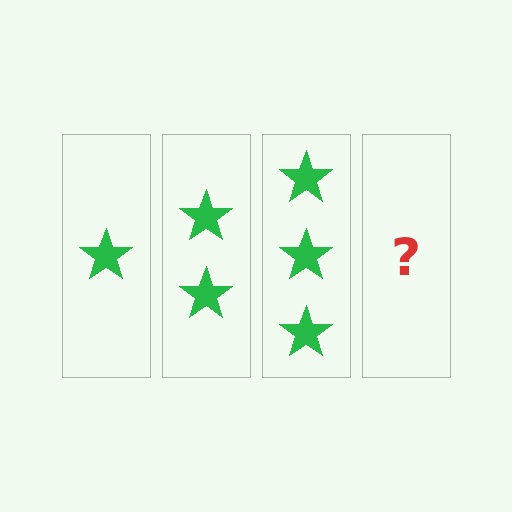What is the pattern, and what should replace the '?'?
The pattern is that each step adds one more star. The '?' should be 4 stars.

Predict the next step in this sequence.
The next step is 4 stars.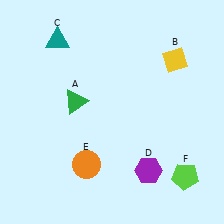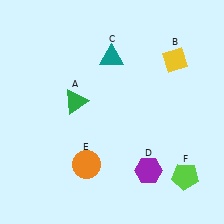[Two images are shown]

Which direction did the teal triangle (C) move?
The teal triangle (C) moved right.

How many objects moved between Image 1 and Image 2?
1 object moved between the two images.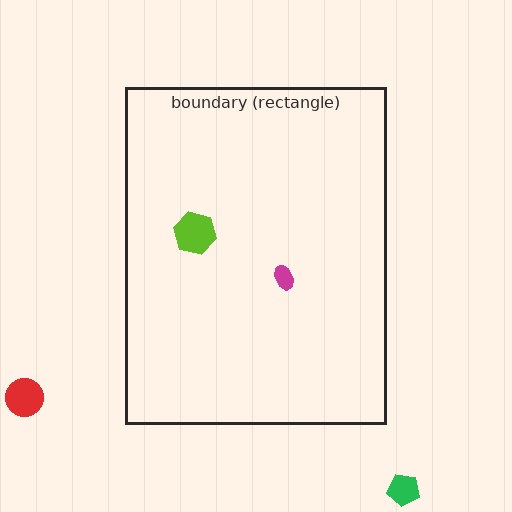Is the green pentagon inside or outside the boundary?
Outside.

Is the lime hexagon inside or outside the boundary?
Inside.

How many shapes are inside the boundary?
2 inside, 2 outside.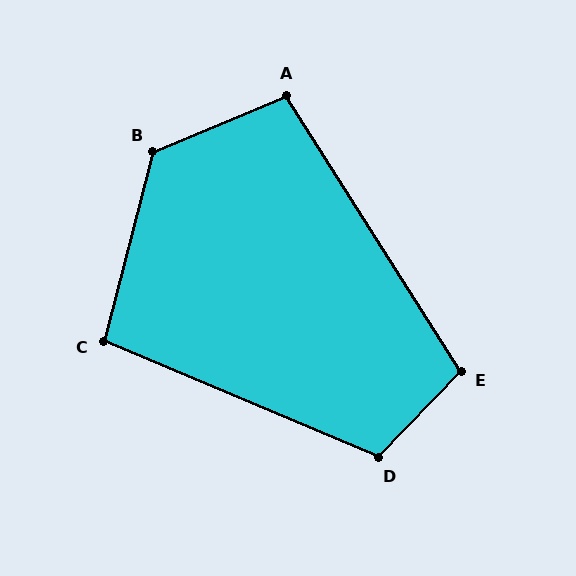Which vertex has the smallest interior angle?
C, at approximately 98 degrees.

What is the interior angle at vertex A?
Approximately 100 degrees (obtuse).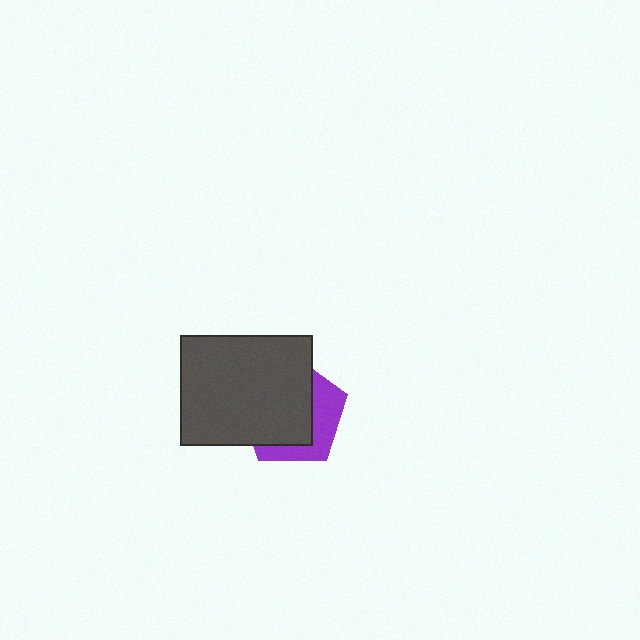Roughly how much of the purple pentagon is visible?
A small part of it is visible (roughly 36%).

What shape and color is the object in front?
The object in front is a dark gray rectangle.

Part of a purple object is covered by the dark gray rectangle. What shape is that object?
It is a pentagon.